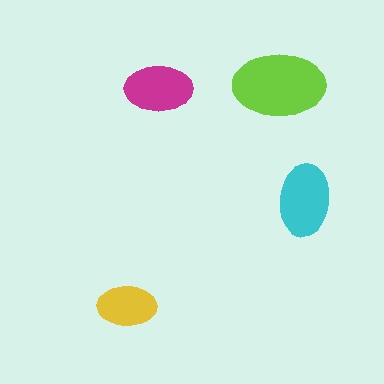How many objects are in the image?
There are 4 objects in the image.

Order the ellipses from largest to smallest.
the lime one, the cyan one, the magenta one, the yellow one.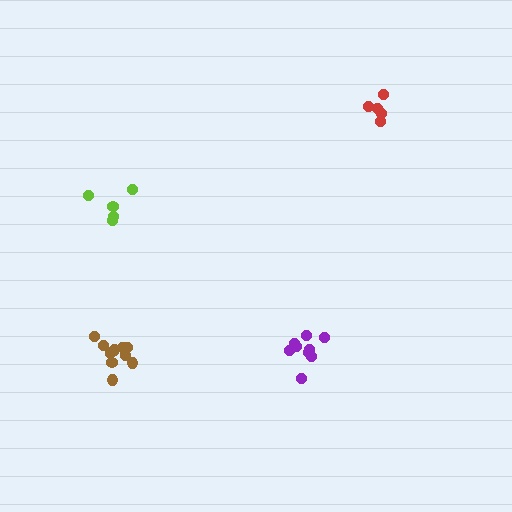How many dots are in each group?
Group 1: 5 dots, Group 2: 9 dots, Group 3: 5 dots, Group 4: 11 dots (30 total).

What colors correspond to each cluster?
The clusters are colored: lime, purple, red, brown.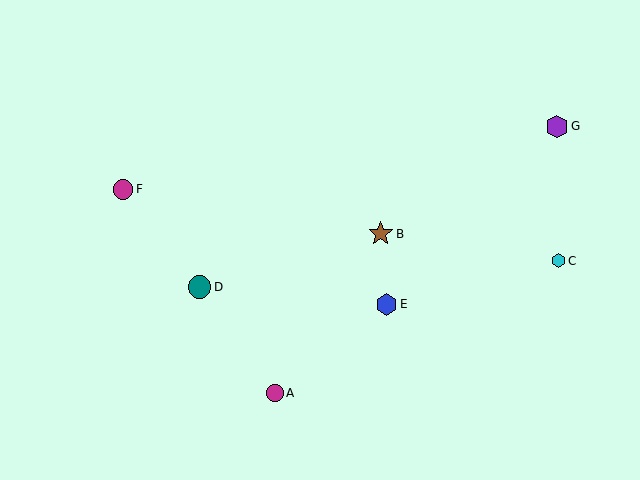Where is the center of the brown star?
The center of the brown star is at (381, 234).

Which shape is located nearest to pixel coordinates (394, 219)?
The brown star (labeled B) at (381, 234) is nearest to that location.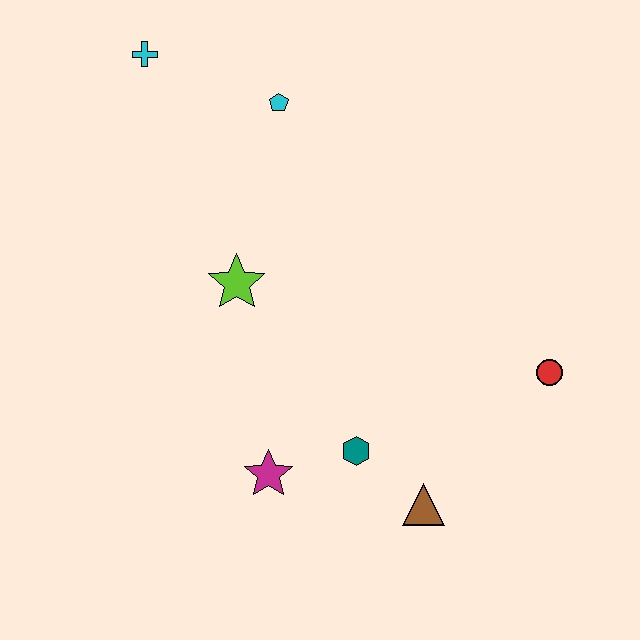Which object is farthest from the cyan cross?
The brown triangle is farthest from the cyan cross.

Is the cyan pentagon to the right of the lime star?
Yes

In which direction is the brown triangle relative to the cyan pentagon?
The brown triangle is below the cyan pentagon.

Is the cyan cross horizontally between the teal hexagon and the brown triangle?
No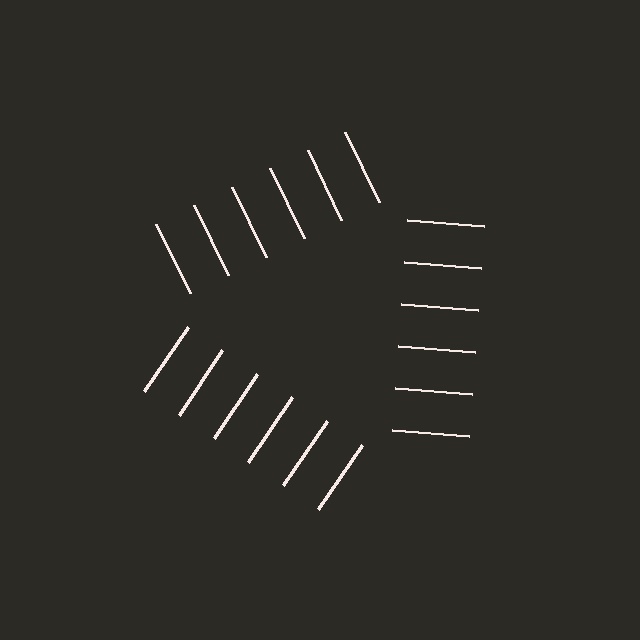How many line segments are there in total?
18 — 6 along each of the 3 edges.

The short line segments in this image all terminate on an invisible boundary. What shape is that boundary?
An illusory triangle — the line segments terminate on its edges but no continuous stroke is drawn.